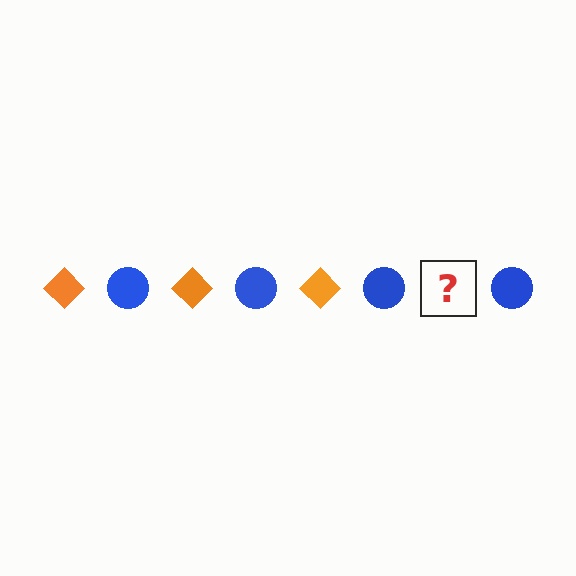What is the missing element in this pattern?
The missing element is an orange diamond.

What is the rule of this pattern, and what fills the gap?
The rule is that the pattern alternates between orange diamond and blue circle. The gap should be filled with an orange diamond.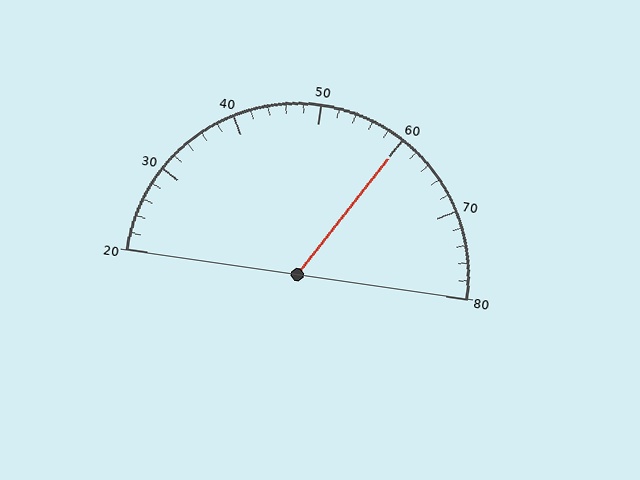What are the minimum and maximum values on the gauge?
The gauge ranges from 20 to 80.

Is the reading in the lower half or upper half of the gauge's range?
The reading is in the upper half of the range (20 to 80).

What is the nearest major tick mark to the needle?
The nearest major tick mark is 60.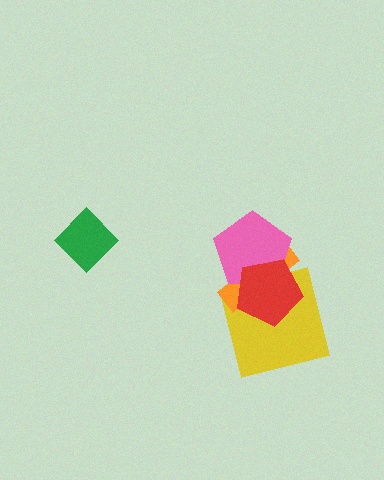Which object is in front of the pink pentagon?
The red pentagon is in front of the pink pentagon.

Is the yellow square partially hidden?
Yes, it is partially covered by another shape.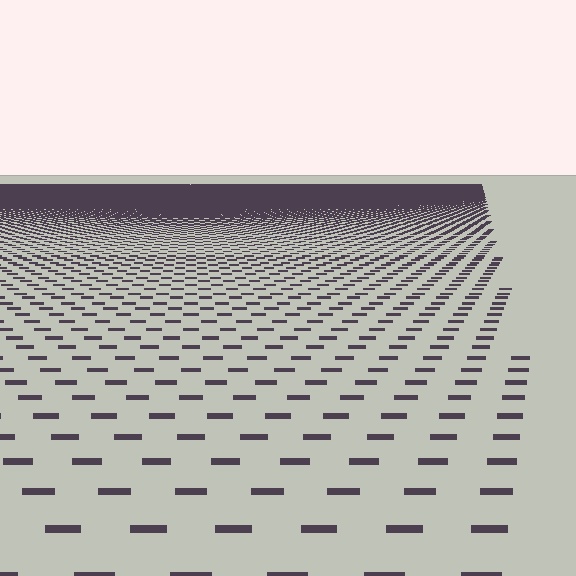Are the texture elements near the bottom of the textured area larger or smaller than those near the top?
Larger. Near the bottom, elements are closer to the viewer and appear at a bigger on-screen size.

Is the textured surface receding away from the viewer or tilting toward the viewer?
The surface is receding away from the viewer. Texture elements get smaller and denser toward the top.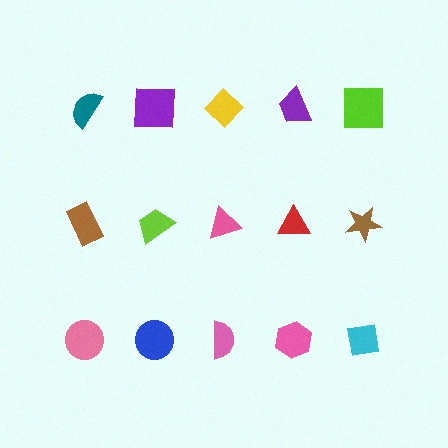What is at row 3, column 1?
A pink circle.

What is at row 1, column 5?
A lime square.